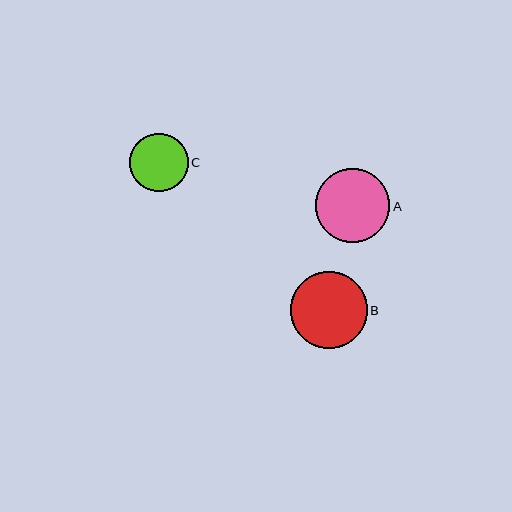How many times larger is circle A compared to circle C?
Circle A is approximately 1.3 times the size of circle C.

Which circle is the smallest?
Circle C is the smallest with a size of approximately 58 pixels.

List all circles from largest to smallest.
From largest to smallest: B, A, C.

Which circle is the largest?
Circle B is the largest with a size of approximately 76 pixels.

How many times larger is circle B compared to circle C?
Circle B is approximately 1.3 times the size of circle C.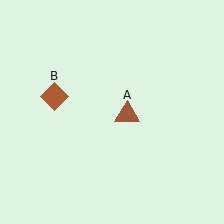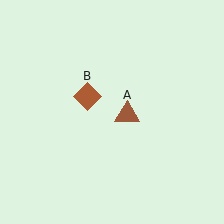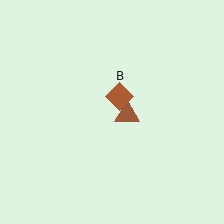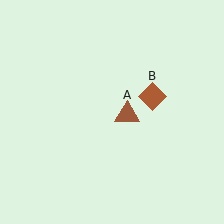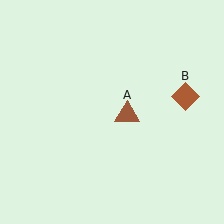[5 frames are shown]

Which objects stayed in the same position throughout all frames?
Brown triangle (object A) remained stationary.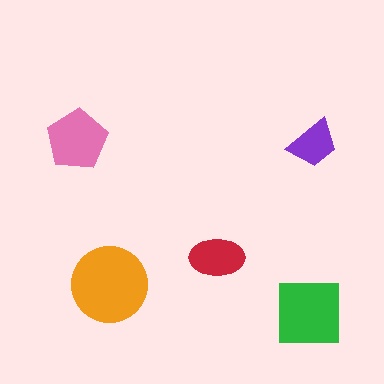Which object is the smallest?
The purple trapezoid.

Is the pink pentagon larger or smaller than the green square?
Smaller.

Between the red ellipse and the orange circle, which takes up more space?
The orange circle.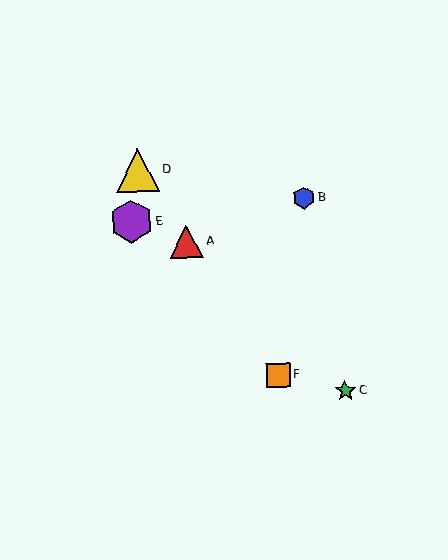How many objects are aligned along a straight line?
3 objects (A, D, F) are aligned along a straight line.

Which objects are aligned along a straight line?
Objects A, D, F are aligned along a straight line.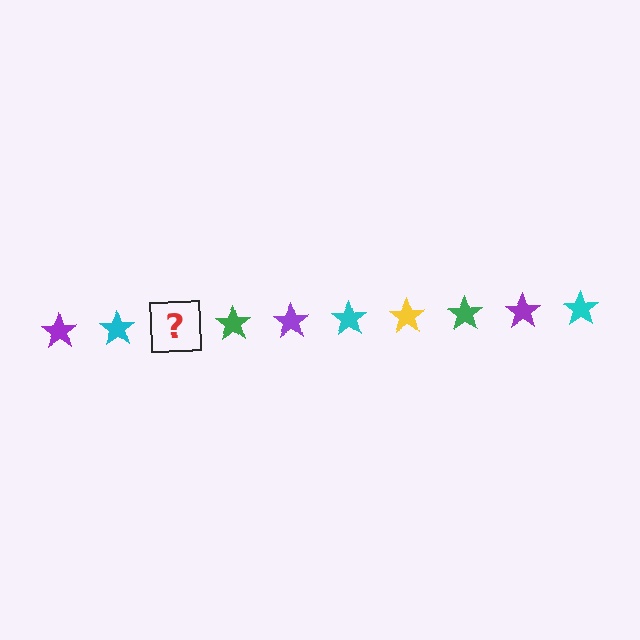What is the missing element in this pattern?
The missing element is a yellow star.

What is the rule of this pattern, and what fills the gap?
The rule is that the pattern cycles through purple, cyan, yellow, green stars. The gap should be filled with a yellow star.